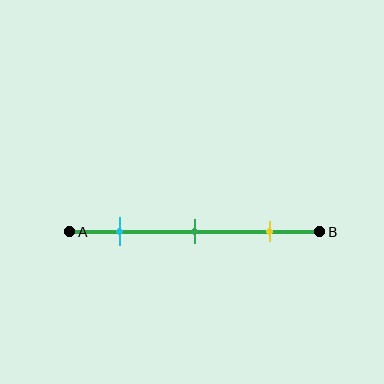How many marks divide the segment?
There are 3 marks dividing the segment.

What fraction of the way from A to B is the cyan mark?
The cyan mark is approximately 20% (0.2) of the way from A to B.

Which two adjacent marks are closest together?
The cyan and green marks are the closest adjacent pair.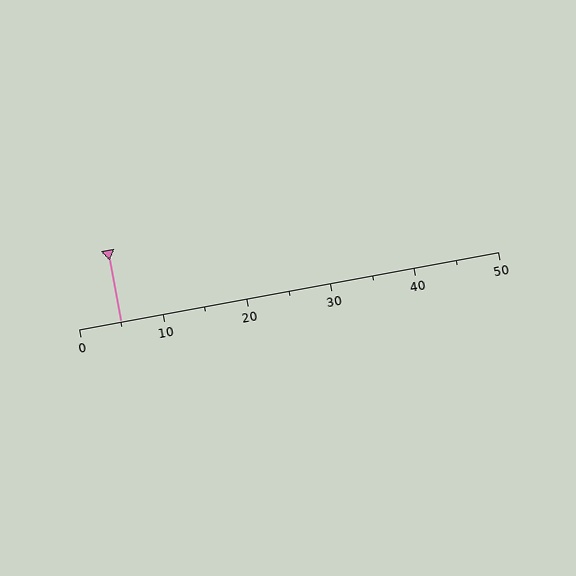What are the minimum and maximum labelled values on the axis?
The axis runs from 0 to 50.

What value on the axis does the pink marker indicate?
The marker indicates approximately 5.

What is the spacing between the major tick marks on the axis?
The major ticks are spaced 10 apart.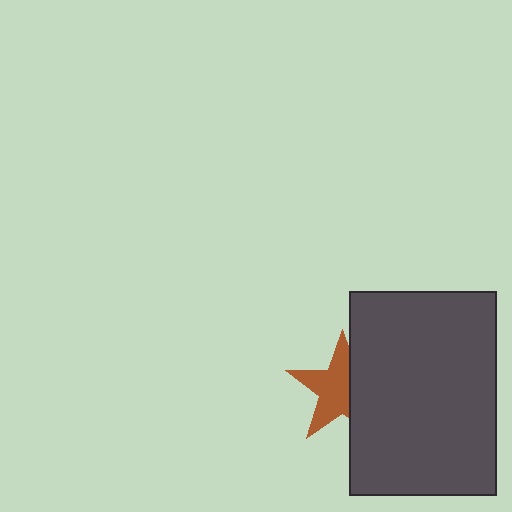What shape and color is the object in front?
The object in front is a dark gray rectangle.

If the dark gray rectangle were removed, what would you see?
You would see the complete brown star.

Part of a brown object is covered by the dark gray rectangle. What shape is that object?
It is a star.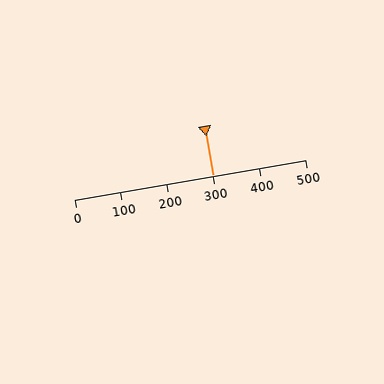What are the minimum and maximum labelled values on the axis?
The axis runs from 0 to 500.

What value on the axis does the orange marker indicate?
The marker indicates approximately 300.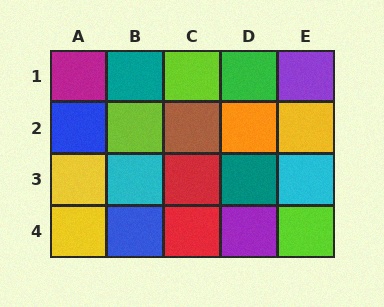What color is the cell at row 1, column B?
Teal.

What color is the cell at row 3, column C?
Red.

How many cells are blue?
2 cells are blue.